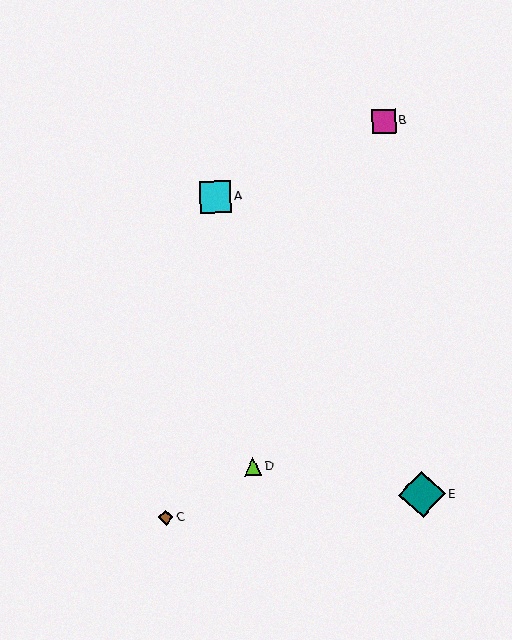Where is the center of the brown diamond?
The center of the brown diamond is at (166, 517).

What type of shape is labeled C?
Shape C is a brown diamond.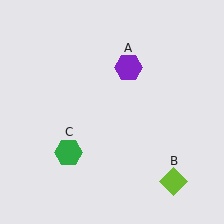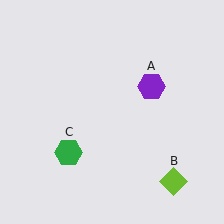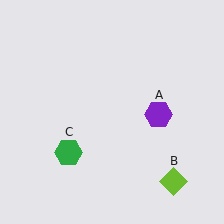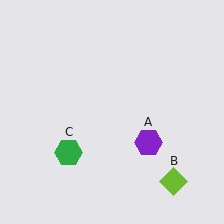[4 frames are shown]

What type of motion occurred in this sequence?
The purple hexagon (object A) rotated clockwise around the center of the scene.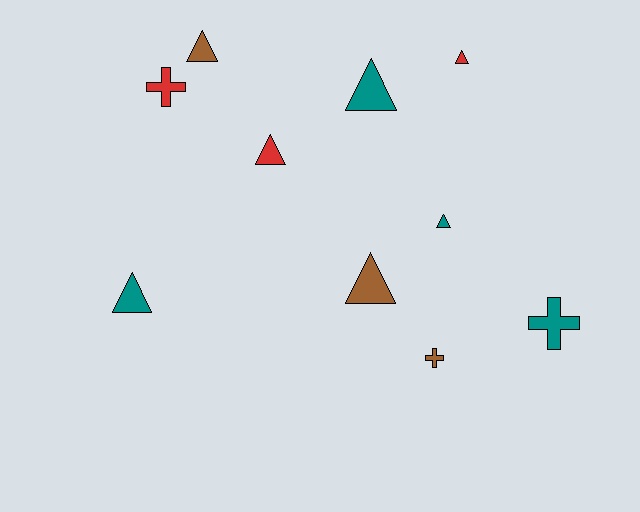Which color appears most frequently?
Teal, with 4 objects.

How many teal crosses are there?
There is 1 teal cross.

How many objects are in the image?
There are 10 objects.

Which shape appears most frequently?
Triangle, with 7 objects.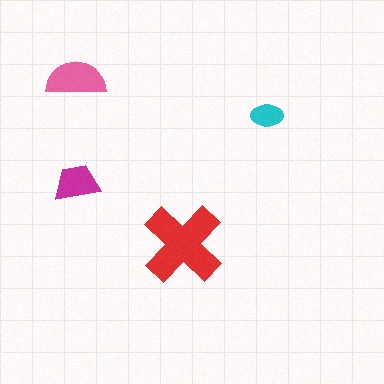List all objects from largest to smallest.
The red cross, the pink semicircle, the magenta trapezoid, the cyan ellipse.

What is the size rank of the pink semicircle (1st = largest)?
2nd.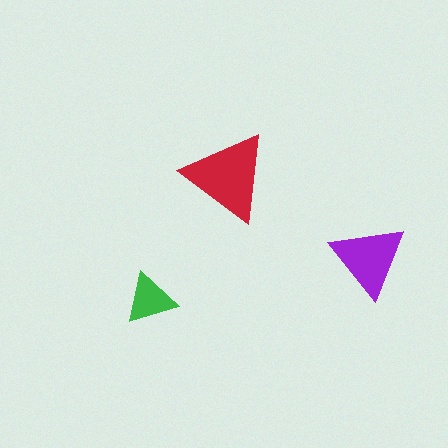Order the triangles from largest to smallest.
the red one, the purple one, the green one.